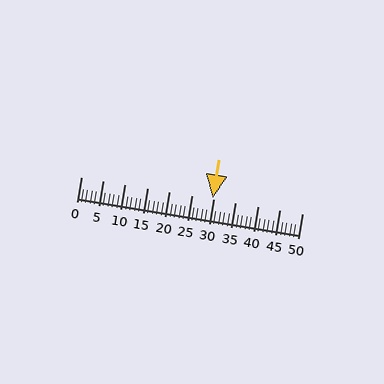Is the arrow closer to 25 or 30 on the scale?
The arrow is closer to 30.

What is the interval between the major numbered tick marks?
The major tick marks are spaced 5 units apart.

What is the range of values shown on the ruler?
The ruler shows values from 0 to 50.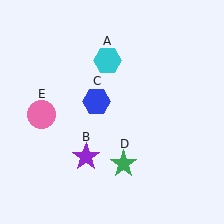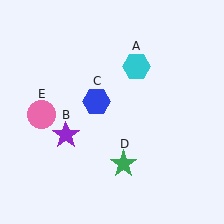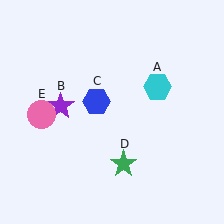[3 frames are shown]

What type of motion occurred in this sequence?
The cyan hexagon (object A), purple star (object B) rotated clockwise around the center of the scene.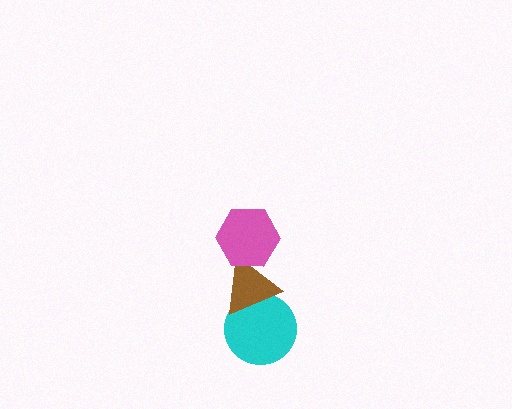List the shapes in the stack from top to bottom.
From top to bottom: the pink hexagon, the brown triangle, the cyan circle.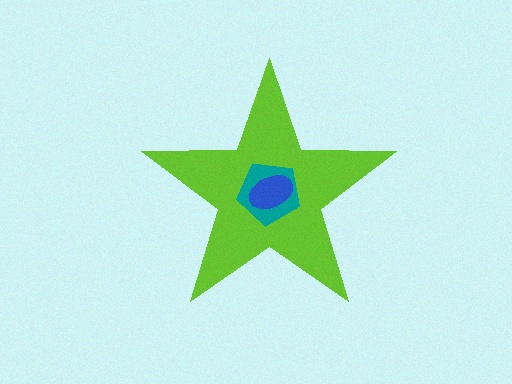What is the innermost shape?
The blue ellipse.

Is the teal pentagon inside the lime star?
Yes.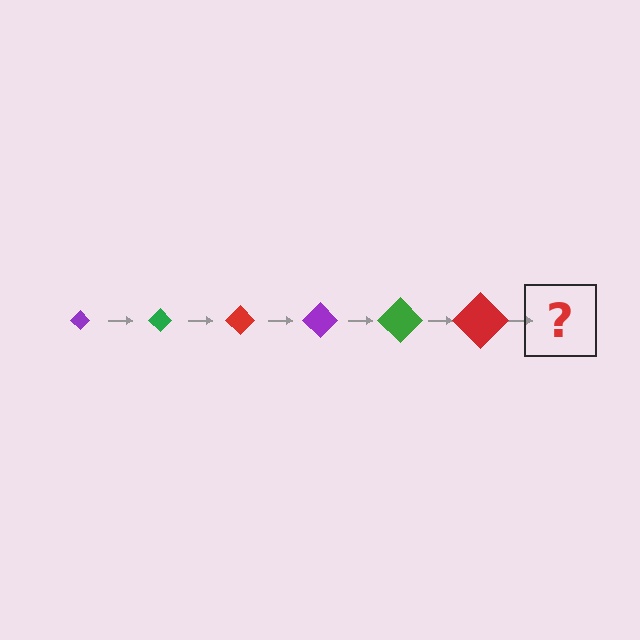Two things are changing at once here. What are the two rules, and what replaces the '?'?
The two rules are that the diamond grows larger each step and the color cycles through purple, green, and red. The '?' should be a purple diamond, larger than the previous one.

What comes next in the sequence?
The next element should be a purple diamond, larger than the previous one.